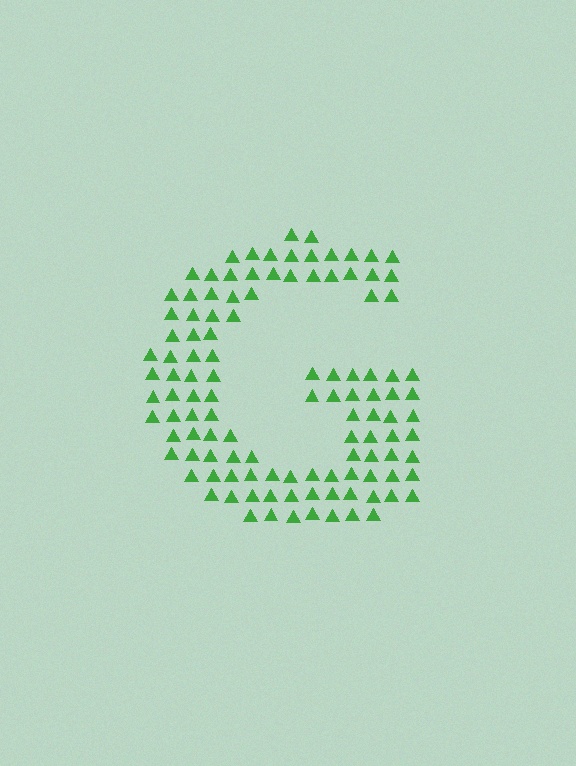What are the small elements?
The small elements are triangles.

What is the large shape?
The large shape is the letter G.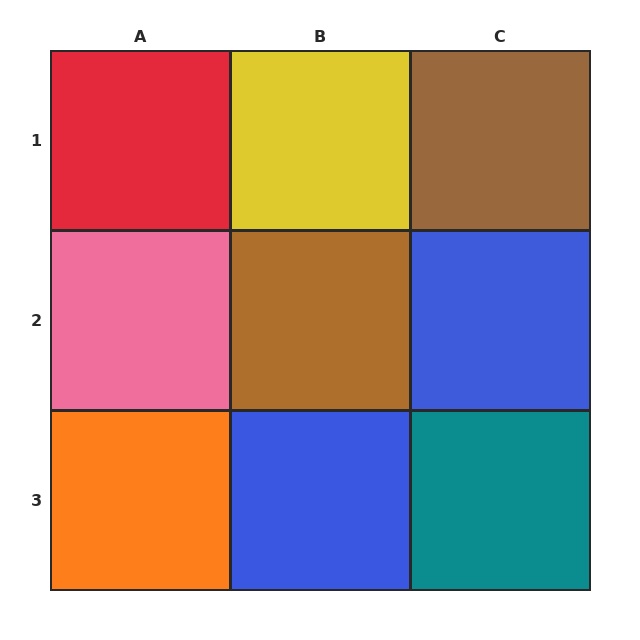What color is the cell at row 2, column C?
Blue.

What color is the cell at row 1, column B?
Yellow.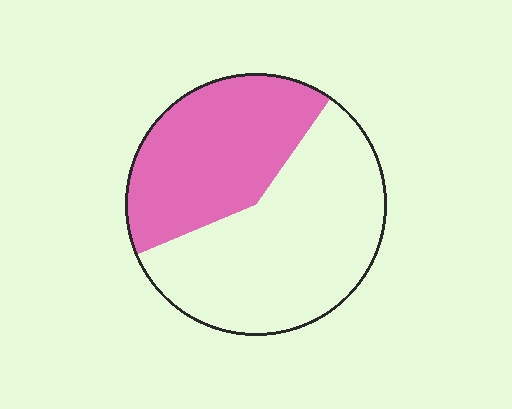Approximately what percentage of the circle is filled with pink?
Approximately 40%.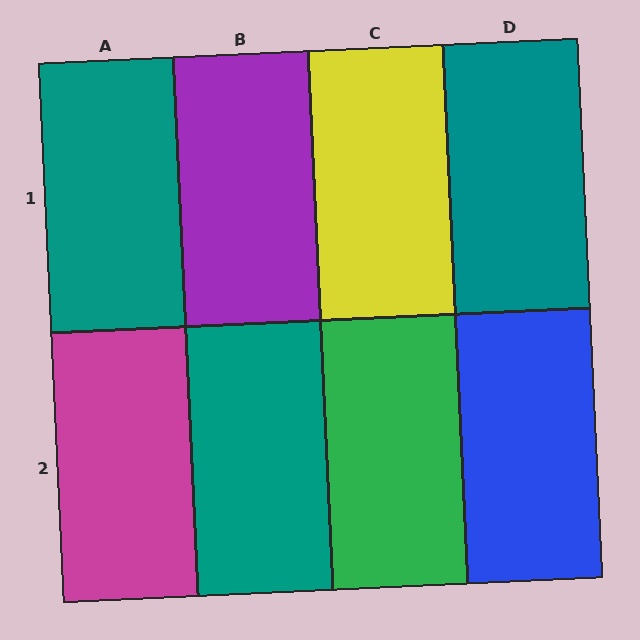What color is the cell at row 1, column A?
Teal.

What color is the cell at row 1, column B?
Purple.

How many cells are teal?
3 cells are teal.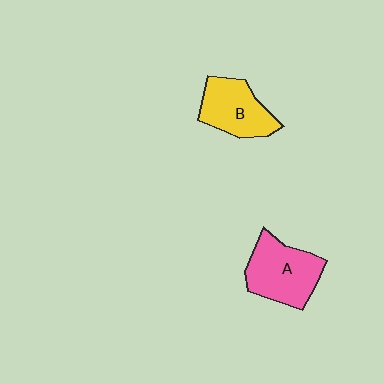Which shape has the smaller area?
Shape B (yellow).